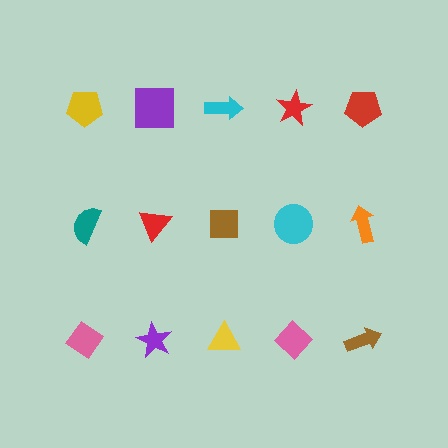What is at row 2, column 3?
A brown square.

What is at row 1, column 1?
A yellow pentagon.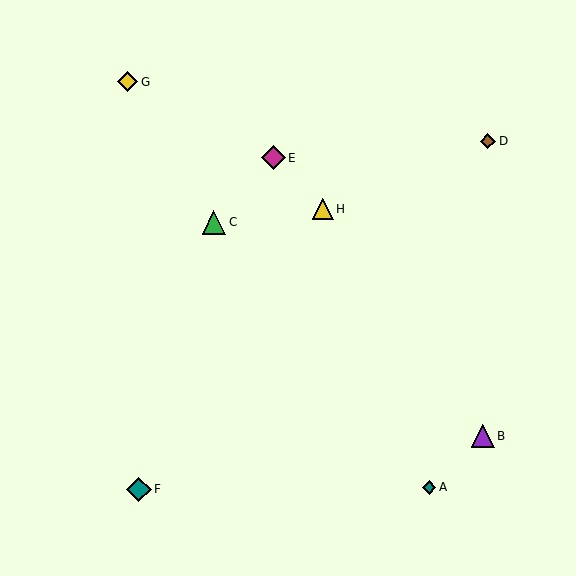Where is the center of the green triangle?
The center of the green triangle is at (214, 223).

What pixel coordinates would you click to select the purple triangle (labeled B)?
Click at (483, 436) to select the purple triangle B.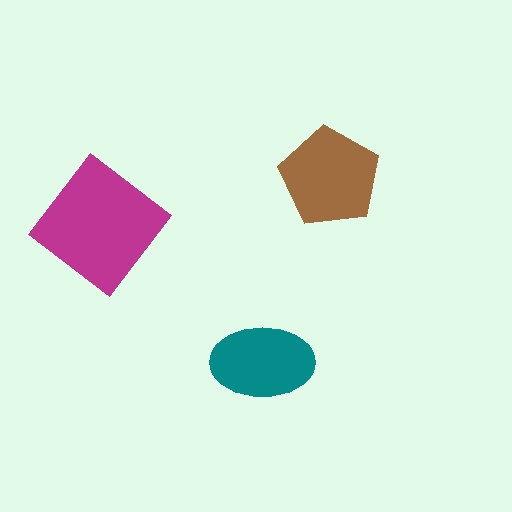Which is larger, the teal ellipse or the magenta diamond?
The magenta diamond.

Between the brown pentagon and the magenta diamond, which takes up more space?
The magenta diamond.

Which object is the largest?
The magenta diamond.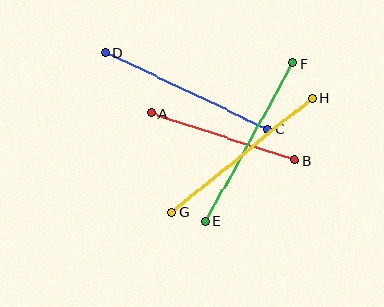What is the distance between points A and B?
The distance is approximately 151 pixels.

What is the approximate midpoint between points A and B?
The midpoint is at approximately (223, 137) pixels.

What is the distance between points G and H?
The distance is approximately 181 pixels.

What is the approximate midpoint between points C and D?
The midpoint is at approximately (187, 91) pixels.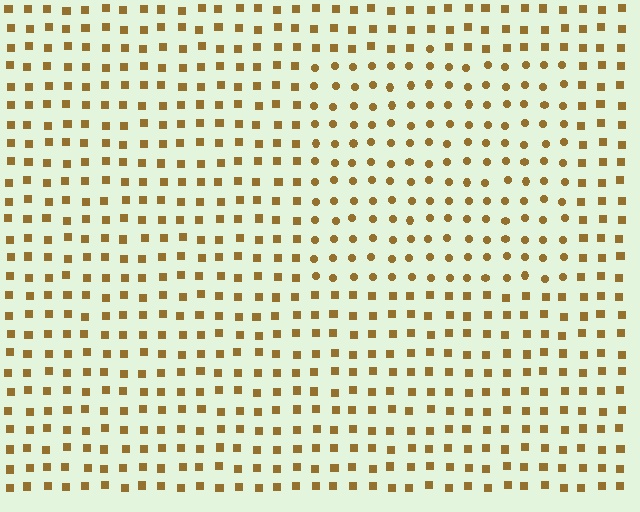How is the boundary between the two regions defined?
The boundary is defined by a change in element shape: circles inside vs. squares outside. All elements share the same color and spacing.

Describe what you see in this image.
The image is filled with small brown elements arranged in a uniform grid. A rectangle-shaped region contains circles, while the surrounding area contains squares. The boundary is defined purely by the change in element shape.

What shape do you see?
I see a rectangle.